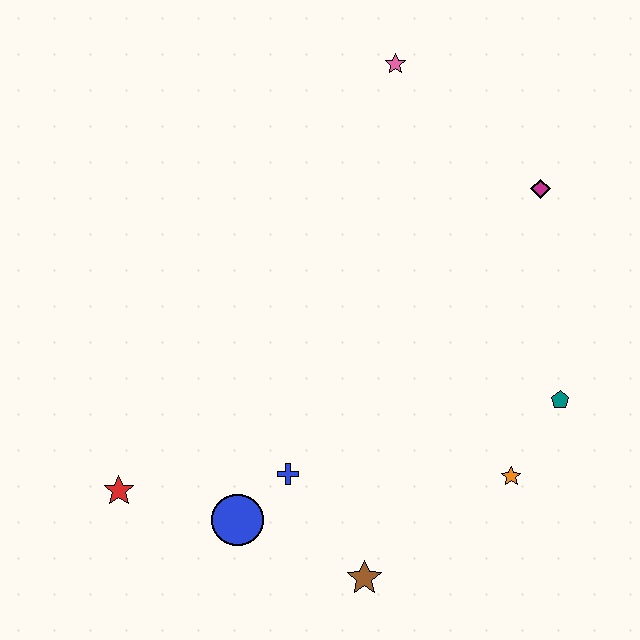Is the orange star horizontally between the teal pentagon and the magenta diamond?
No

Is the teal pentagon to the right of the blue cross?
Yes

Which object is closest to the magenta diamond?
The pink star is closest to the magenta diamond.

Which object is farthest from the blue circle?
The pink star is farthest from the blue circle.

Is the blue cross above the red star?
Yes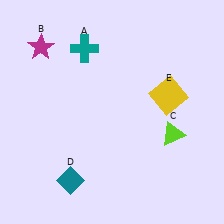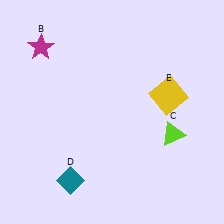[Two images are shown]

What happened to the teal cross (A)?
The teal cross (A) was removed in Image 2. It was in the top-left area of Image 1.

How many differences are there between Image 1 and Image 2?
There is 1 difference between the two images.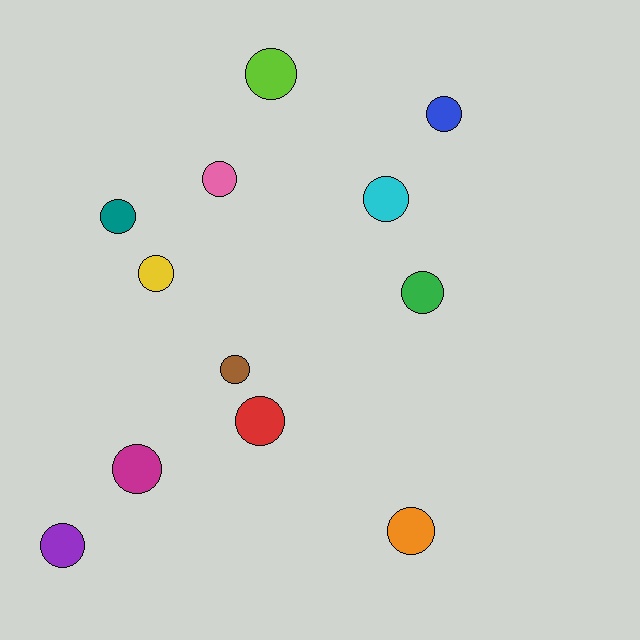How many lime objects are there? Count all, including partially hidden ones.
There is 1 lime object.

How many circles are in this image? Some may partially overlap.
There are 12 circles.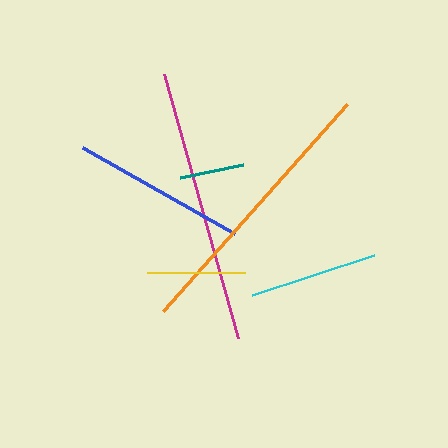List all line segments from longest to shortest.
From longest to shortest: orange, magenta, blue, cyan, yellow, teal.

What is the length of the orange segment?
The orange segment is approximately 277 pixels long.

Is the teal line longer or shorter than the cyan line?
The cyan line is longer than the teal line.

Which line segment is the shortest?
The teal line is the shortest at approximately 64 pixels.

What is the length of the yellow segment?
The yellow segment is approximately 98 pixels long.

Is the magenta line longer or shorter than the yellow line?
The magenta line is longer than the yellow line.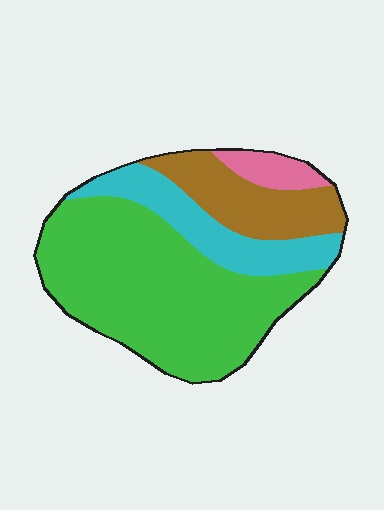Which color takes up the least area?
Pink, at roughly 5%.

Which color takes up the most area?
Green, at roughly 60%.